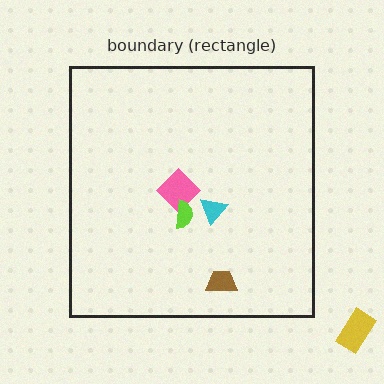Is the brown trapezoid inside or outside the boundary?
Inside.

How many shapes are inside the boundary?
4 inside, 1 outside.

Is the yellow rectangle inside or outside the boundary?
Outside.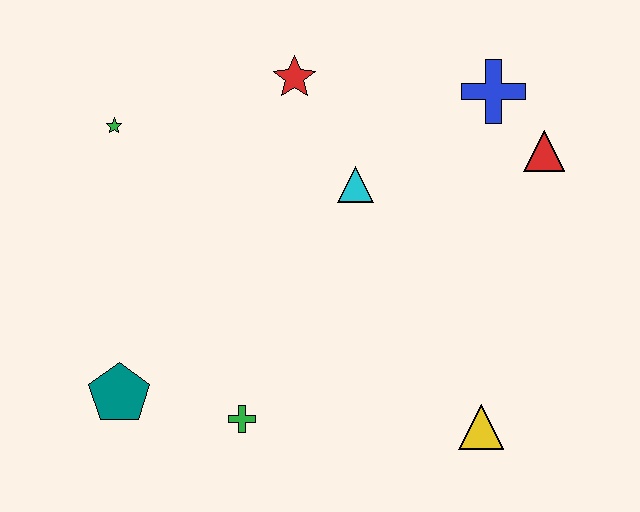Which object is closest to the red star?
The cyan triangle is closest to the red star.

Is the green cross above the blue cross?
No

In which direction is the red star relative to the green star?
The red star is to the right of the green star.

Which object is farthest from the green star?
The yellow triangle is farthest from the green star.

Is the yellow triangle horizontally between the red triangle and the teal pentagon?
Yes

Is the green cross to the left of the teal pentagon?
No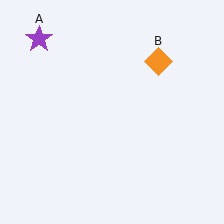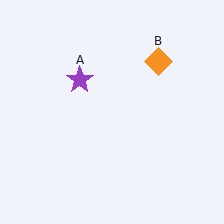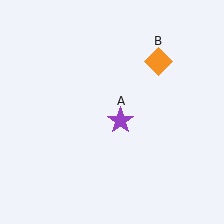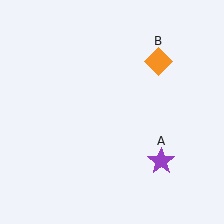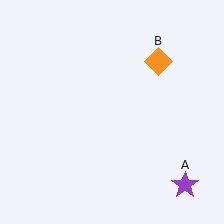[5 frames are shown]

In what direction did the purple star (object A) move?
The purple star (object A) moved down and to the right.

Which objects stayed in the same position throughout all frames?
Orange diamond (object B) remained stationary.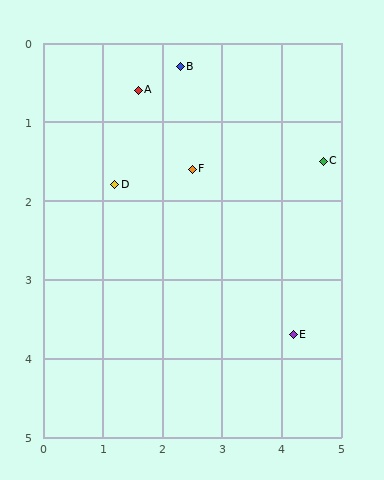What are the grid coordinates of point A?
Point A is at approximately (1.6, 0.6).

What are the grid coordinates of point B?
Point B is at approximately (2.3, 0.3).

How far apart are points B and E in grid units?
Points B and E are about 3.9 grid units apart.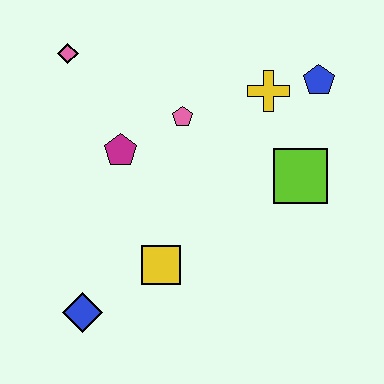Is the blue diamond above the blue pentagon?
No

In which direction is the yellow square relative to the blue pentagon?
The yellow square is below the blue pentagon.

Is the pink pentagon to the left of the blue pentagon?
Yes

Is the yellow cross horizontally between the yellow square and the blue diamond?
No